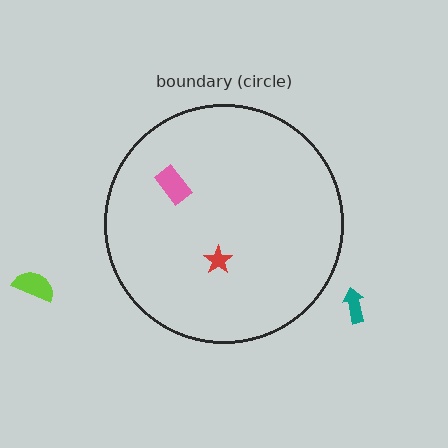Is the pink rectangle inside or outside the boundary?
Inside.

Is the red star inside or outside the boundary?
Inside.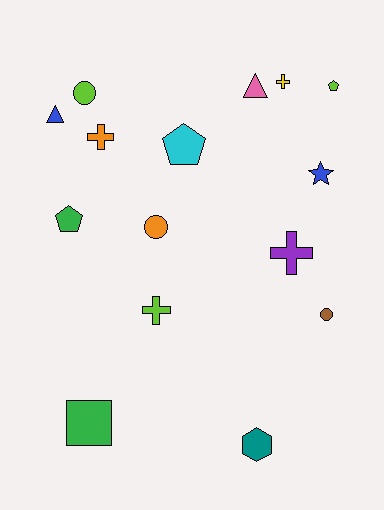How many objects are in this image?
There are 15 objects.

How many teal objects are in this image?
There is 1 teal object.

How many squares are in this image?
There is 1 square.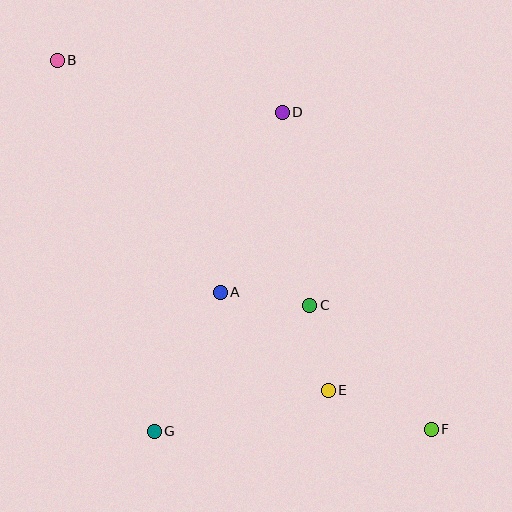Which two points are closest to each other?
Points C and E are closest to each other.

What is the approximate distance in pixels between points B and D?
The distance between B and D is approximately 231 pixels.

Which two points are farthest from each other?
Points B and F are farthest from each other.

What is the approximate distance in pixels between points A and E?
The distance between A and E is approximately 146 pixels.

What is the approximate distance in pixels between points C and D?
The distance between C and D is approximately 195 pixels.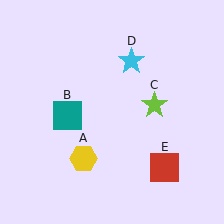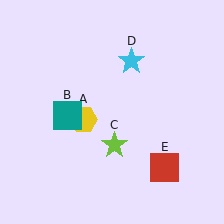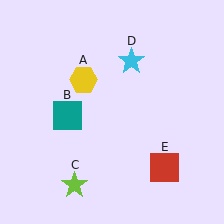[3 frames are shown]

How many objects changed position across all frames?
2 objects changed position: yellow hexagon (object A), lime star (object C).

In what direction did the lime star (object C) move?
The lime star (object C) moved down and to the left.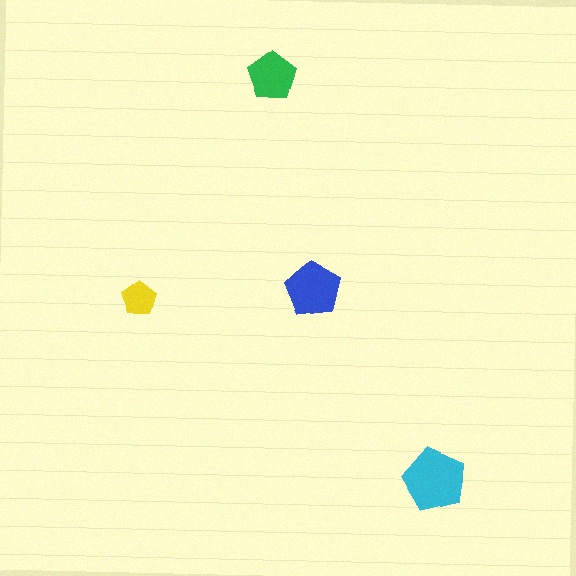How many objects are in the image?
There are 4 objects in the image.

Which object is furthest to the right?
The cyan pentagon is rightmost.